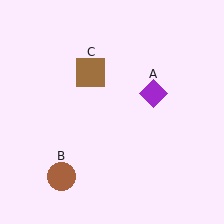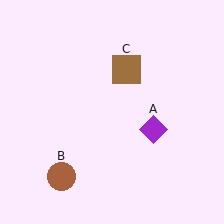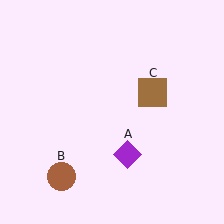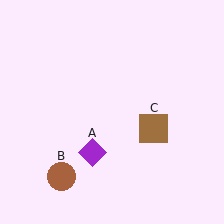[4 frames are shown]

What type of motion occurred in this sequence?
The purple diamond (object A), brown square (object C) rotated clockwise around the center of the scene.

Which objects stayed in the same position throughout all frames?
Brown circle (object B) remained stationary.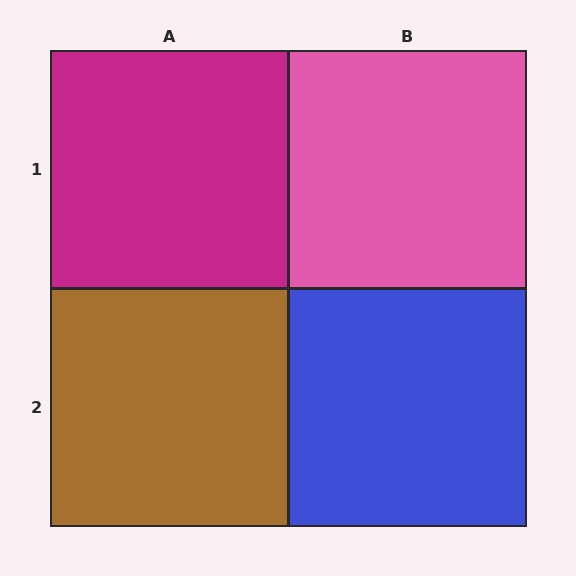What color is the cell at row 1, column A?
Magenta.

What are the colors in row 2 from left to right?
Brown, blue.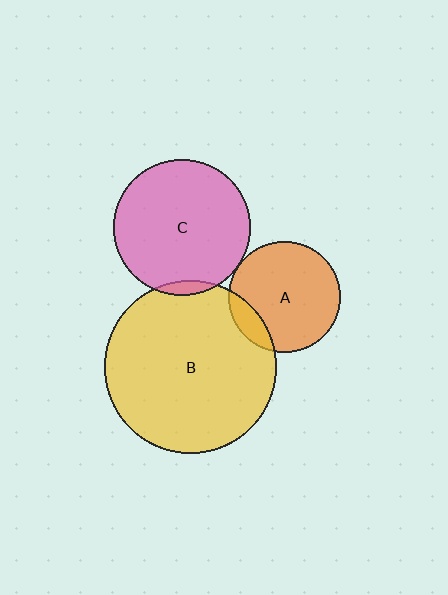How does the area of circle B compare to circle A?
Approximately 2.4 times.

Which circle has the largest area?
Circle B (yellow).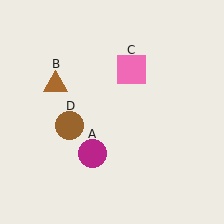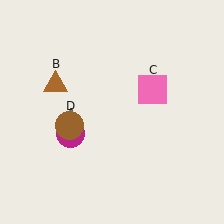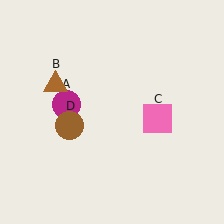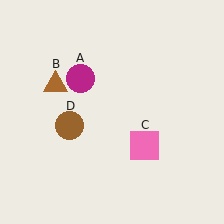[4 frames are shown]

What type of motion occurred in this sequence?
The magenta circle (object A), pink square (object C) rotated clockwise around the center of the scene.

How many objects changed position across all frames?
2 objects changed position: magenta circle (object A), pink square (object C).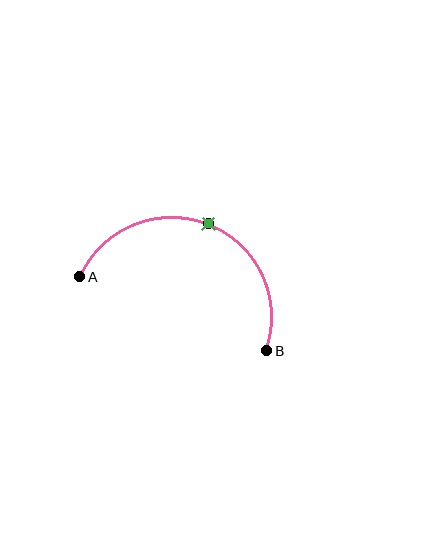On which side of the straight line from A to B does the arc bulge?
The arc bulges above the straight line connecting A and B.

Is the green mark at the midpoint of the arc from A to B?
Yes. The green mark lies on the arc at equal arc-length from both A and B — it is the arc midpoint.